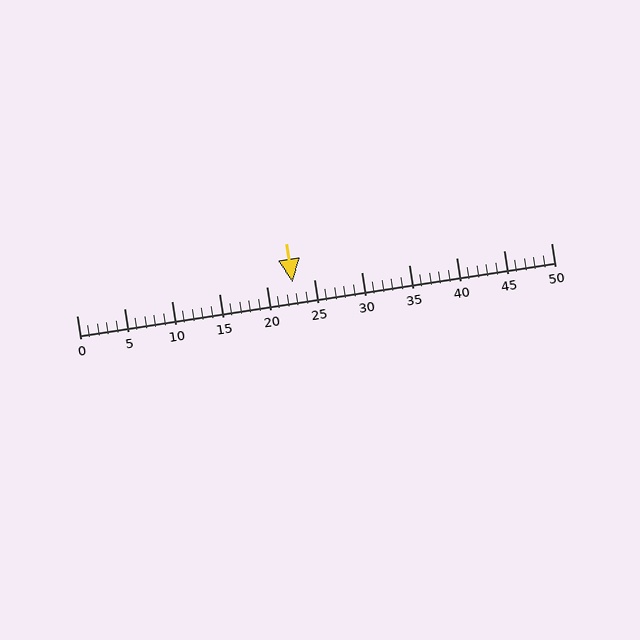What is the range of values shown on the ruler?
The ruler shows values from 0 to 50.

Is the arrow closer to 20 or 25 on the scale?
The arrow is closer to 25.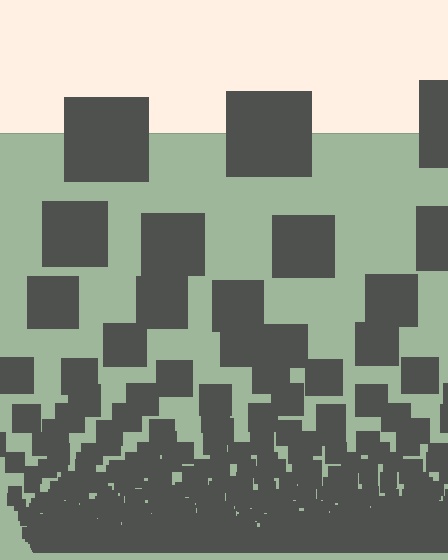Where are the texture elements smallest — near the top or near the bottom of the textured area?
Near the bottom.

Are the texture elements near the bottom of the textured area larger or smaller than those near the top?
Smaller. The gradient is inverted — elements near the bottom are smaller and denser.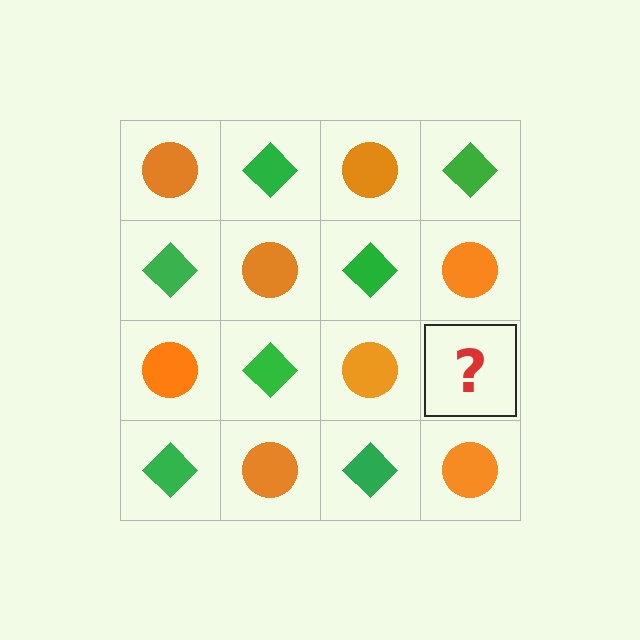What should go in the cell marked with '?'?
The missing cell should contain a green diamond.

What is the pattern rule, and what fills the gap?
The rule is that it alternates orange circle and green diamond in a checkerboard pattern. The gap should be filled with a green diamond.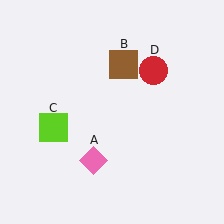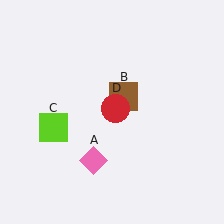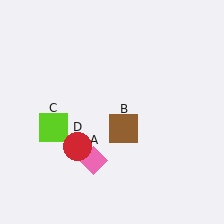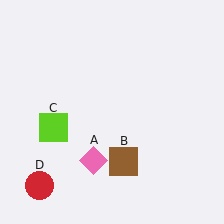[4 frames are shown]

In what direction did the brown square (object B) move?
The brown square (object B) moved down.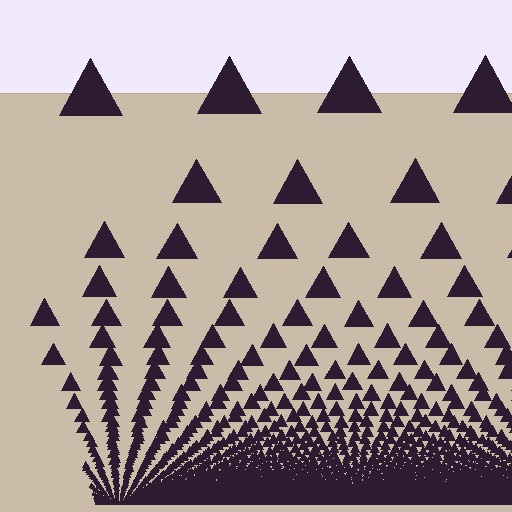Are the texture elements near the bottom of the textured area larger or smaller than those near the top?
Smaller. The gradient is inverted — elements near the bottom are smaller and denser.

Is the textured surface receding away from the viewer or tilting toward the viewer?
The surface appears to tilt toward the viewer. Texture elements get larger and sparser toward the top.